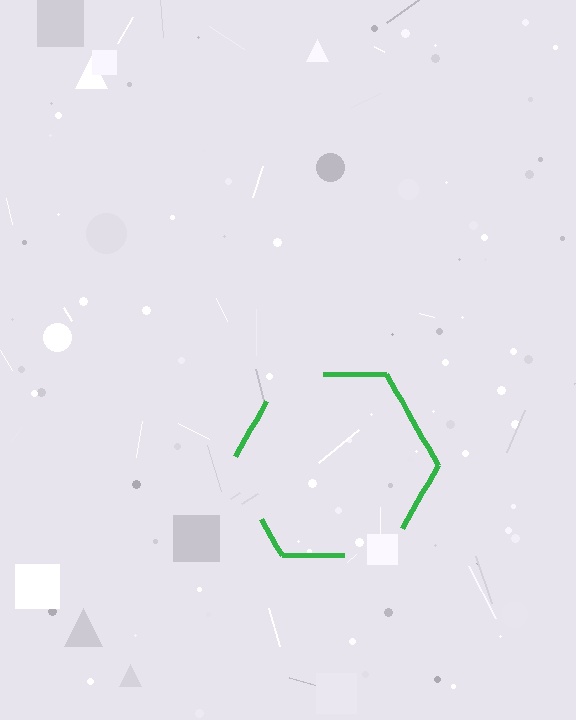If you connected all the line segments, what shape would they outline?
They would outline a hexagon.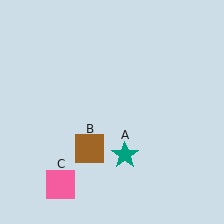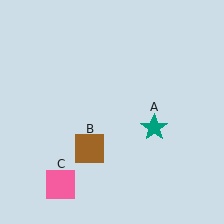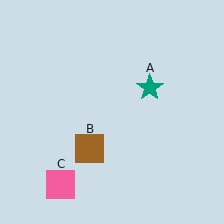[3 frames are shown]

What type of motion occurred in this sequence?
The teal star (object A) rotated counterclockwise around the center of the scene.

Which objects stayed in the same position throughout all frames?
Brown square (object B) and pink square (object C) remained stationary.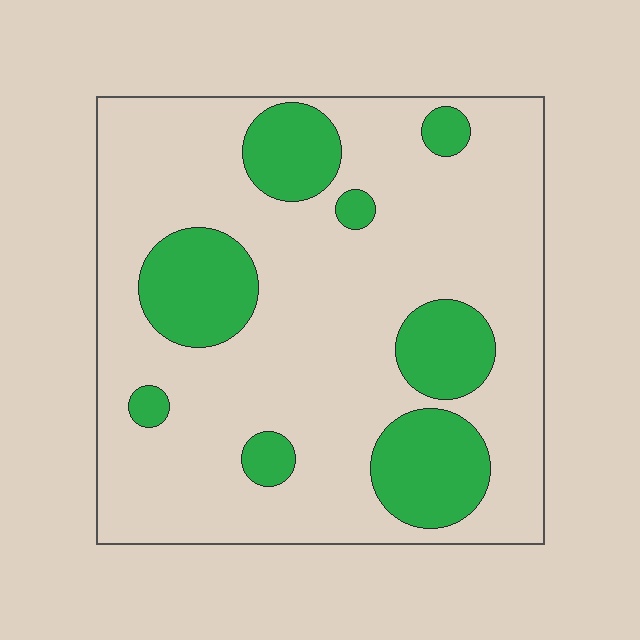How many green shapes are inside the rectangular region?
8.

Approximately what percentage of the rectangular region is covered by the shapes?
Approximately 25%.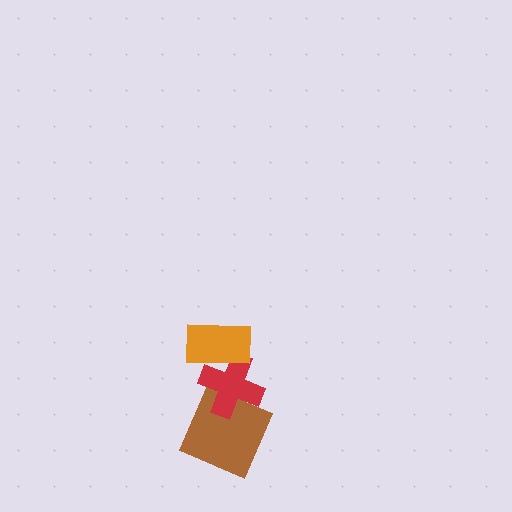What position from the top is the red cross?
The red cross is 2nd from the top.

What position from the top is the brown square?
The brown square is 3rd from the top.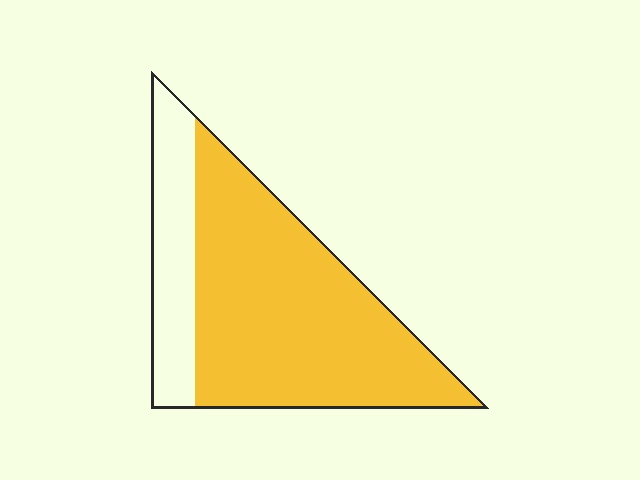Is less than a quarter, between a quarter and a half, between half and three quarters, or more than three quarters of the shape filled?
More than three quarters.